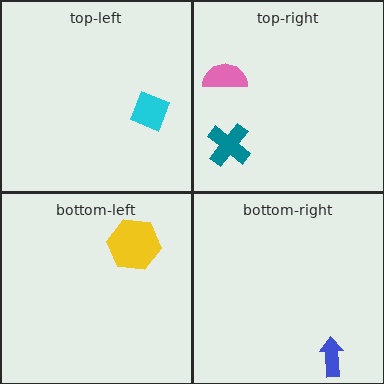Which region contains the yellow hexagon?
The bottom-left region.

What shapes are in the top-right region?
The pink semicircle, the teal cross.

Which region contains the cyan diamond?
The top-left region.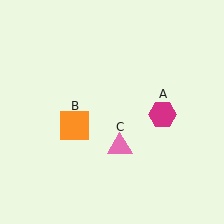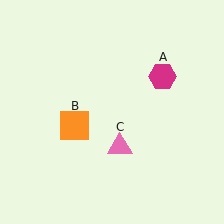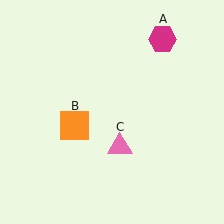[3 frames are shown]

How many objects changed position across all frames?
1 object changed position: magenta hexagon (object A).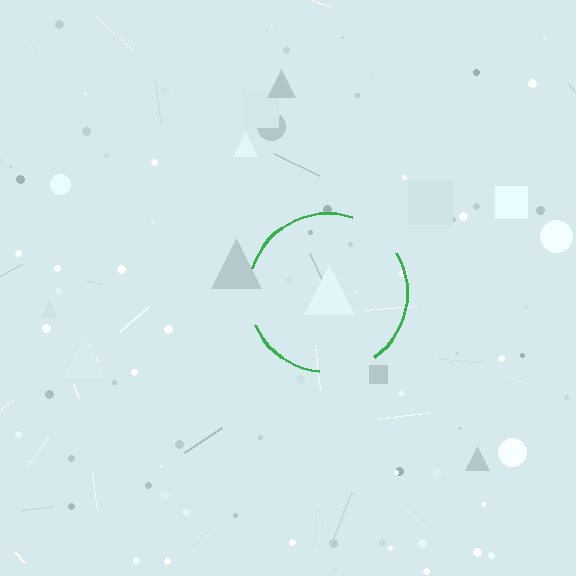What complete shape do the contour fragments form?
The contour fragments form a circle.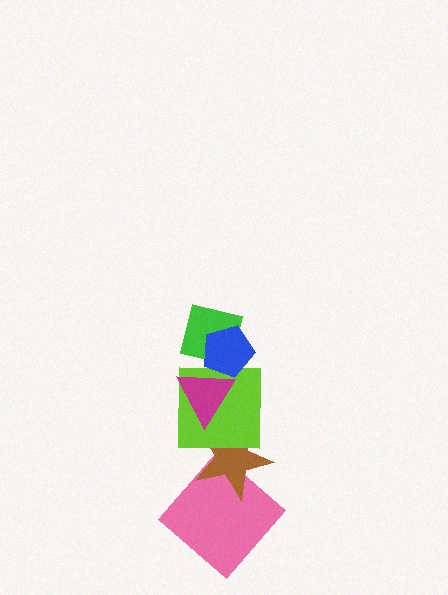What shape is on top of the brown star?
The lime square is on top of the brown star.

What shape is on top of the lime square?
The magenta triangle is on top of the lime square.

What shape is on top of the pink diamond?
The brown star is on top of the pink diamond.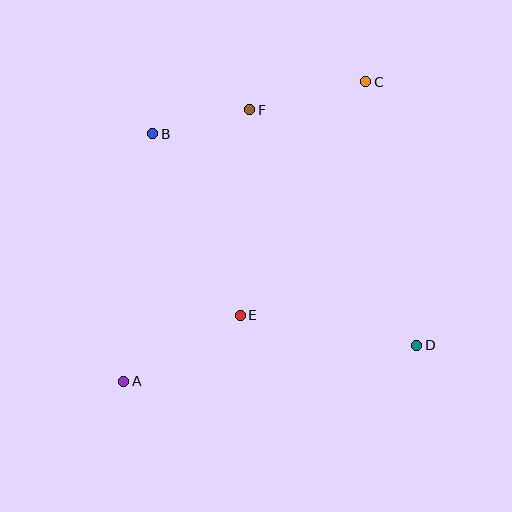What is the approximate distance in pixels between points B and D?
The distance between B and D is approximately 338 pixels.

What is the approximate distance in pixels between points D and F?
The distance between D and F is approximately 289 pixels.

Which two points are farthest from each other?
Points A and C are farthest from each other.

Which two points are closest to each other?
Points B and F are closest to each other.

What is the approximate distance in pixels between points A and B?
The distance between A and B is approximately 249 pixels.